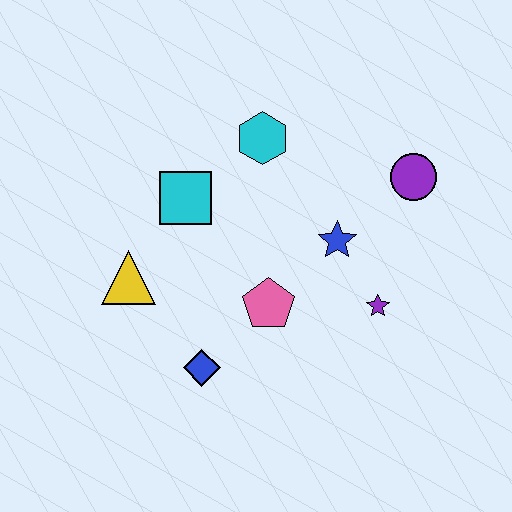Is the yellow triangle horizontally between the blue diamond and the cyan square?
No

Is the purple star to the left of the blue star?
No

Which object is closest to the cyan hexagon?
The cyan square is closest to the cyan hexagon.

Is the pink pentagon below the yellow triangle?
Yes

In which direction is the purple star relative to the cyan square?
The purple star is to the right of the cyan square.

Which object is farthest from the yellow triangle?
The purple circle is farthest from the yellow triangle.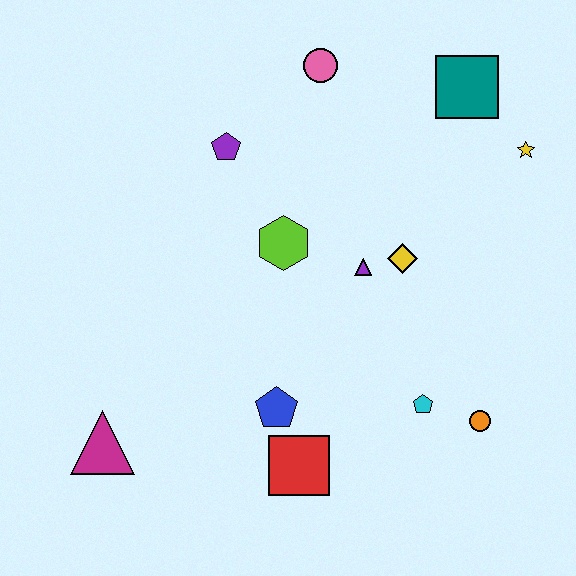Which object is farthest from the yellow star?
The magenta triangle is farthest from the yellow star.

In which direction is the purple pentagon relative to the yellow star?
The purple pentagon is to the left of the yellow star.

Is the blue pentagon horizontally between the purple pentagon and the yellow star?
Yes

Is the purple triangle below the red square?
No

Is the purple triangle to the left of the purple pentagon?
No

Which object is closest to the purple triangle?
The yellow diamond is closest to the purple triangle.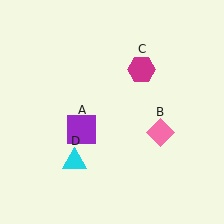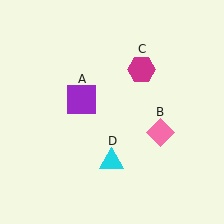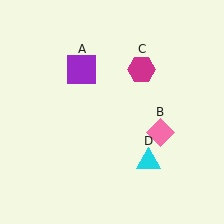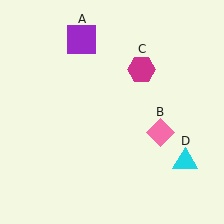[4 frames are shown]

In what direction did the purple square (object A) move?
The purple square (object A) moved up.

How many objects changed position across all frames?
2 objects changed position: purple square (object A), cyan triangle (object D).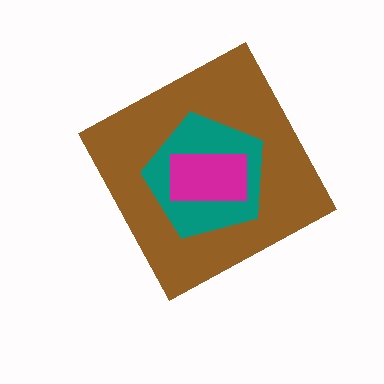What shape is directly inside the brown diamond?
The teal pentagon.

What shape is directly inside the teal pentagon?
The magenta rectangle.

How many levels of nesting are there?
3.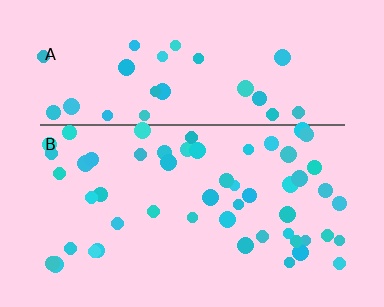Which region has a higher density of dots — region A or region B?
B (the bottom).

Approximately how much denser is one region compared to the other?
Approximately 1.7× — region B over region A.